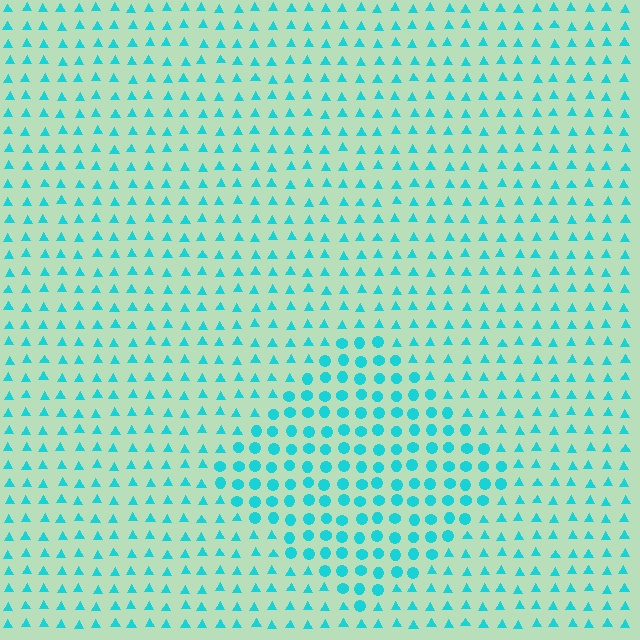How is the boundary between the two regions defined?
The boundary is defined by a change in element shape: circles inside vs. triangles outside. All elements share the same color and spacing.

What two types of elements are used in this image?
The image uses circles inside the diamond region and triangles outside it.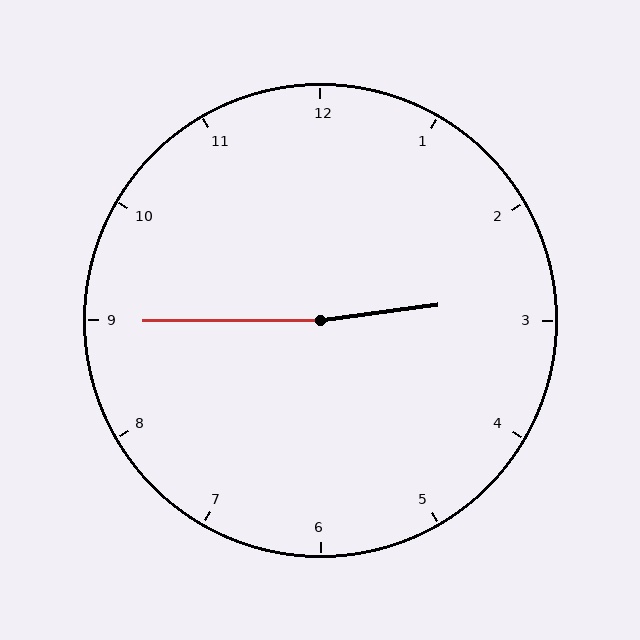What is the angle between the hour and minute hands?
Approximately 172 degrees.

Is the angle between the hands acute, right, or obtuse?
It is obtuse.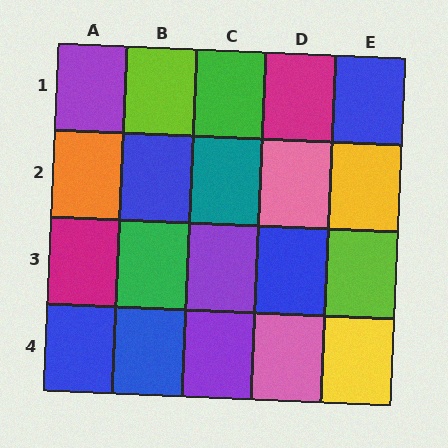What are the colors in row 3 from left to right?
Magenta, green, purple, blue, lime.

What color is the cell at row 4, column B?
Blue.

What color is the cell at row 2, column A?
Orange.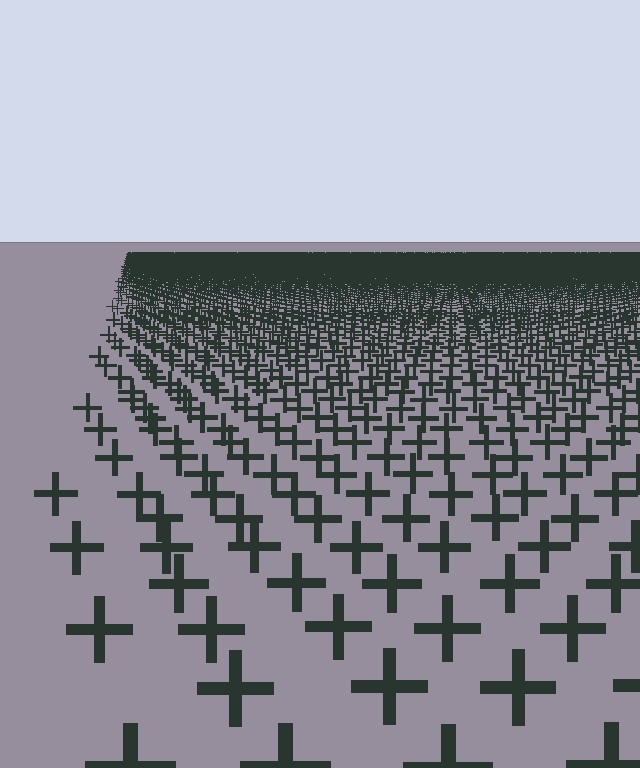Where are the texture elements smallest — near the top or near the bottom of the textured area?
Near the top.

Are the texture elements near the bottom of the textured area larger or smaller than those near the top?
Larger. Near the bottom, elements are closer to the viewer and appear at a bigger on-screen size.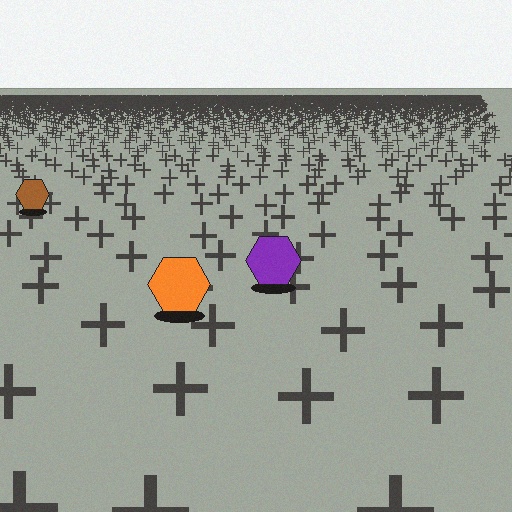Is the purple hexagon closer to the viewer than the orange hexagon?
No. The orange hexagon is closer — you can tell from the texture gradient: the ground texture is coarser near it.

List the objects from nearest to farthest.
From nearest to farthest: the orange hexagon, the purple hexagon, the brown hexagon.